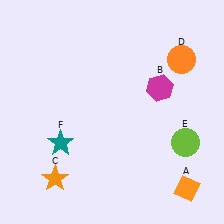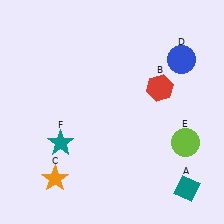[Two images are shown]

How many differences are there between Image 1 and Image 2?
There are 3 differences between the two images.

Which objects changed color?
A changed from orange to teal. B changed from magenta to red. D changed from orange to blue.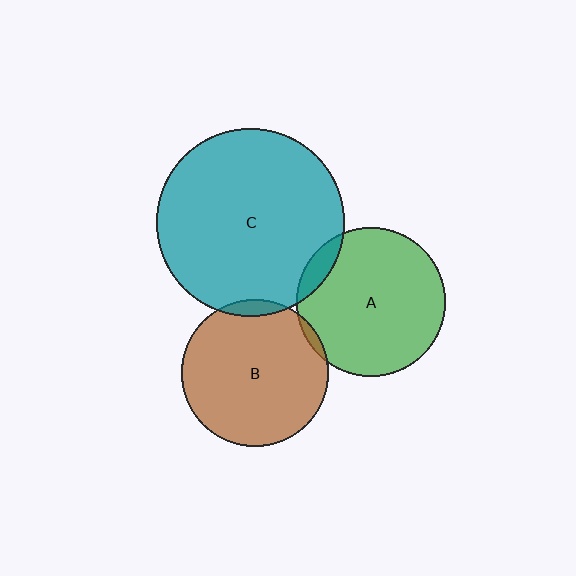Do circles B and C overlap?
Yes.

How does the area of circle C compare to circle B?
Approximately 1.6 times.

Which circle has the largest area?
Circle C (teal).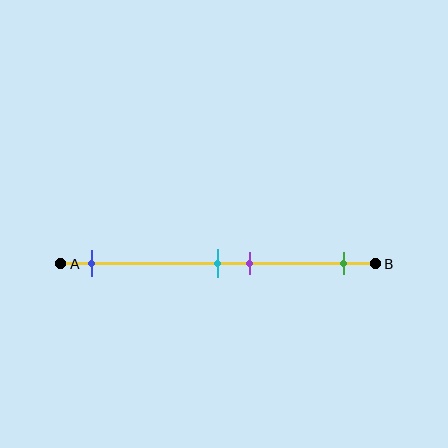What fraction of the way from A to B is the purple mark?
The purple mark is approximately 60% (0.6) of the way from A to B.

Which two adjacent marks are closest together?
The cyan and purple marks are the closest adjacent pair.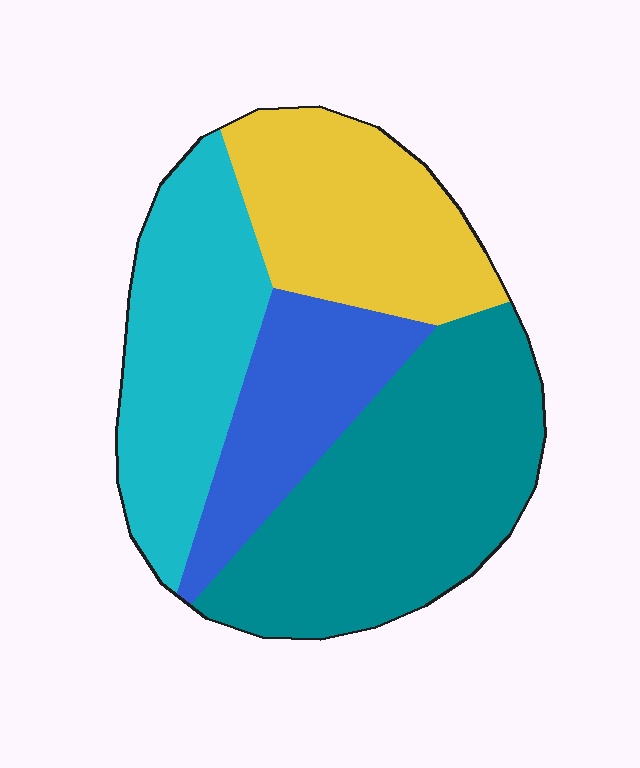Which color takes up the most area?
Teal, at roughly 35%.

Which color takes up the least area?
Blue, at roughly 15%.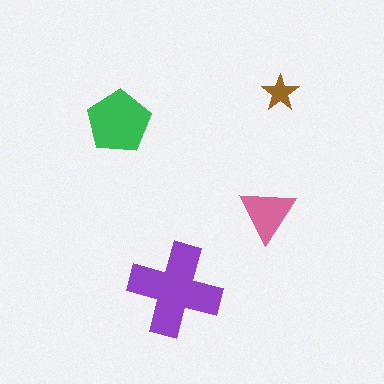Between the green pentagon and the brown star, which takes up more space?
The green pentagon.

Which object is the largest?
The purple cross.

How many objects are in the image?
There are 4 objects in the image.